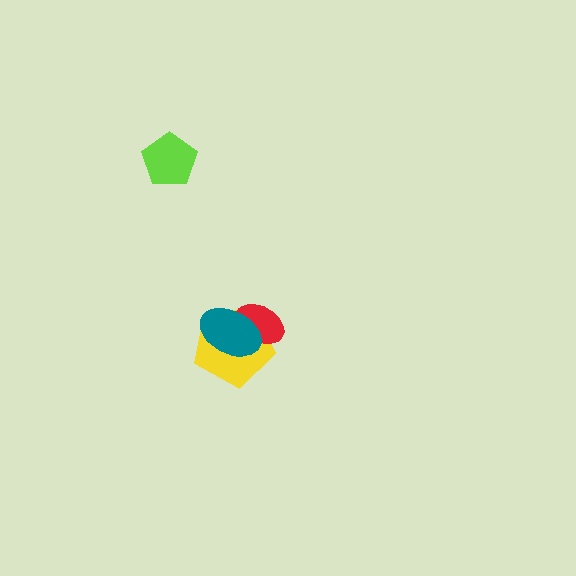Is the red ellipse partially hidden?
Yes, it is partially covered by another shape.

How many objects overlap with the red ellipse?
2 objects overlap with the red ellipse.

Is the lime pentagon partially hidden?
No, no other shape covers it.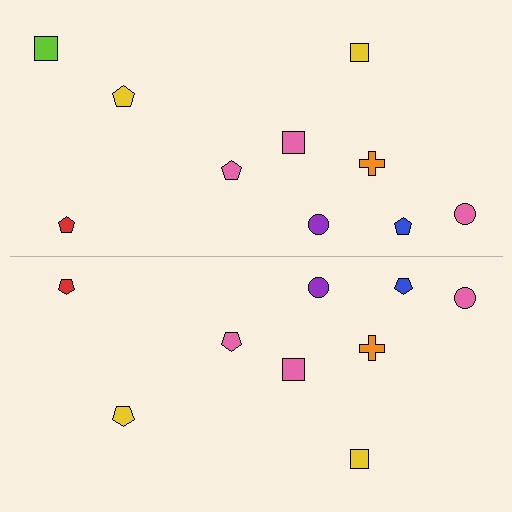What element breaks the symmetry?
A lime square is missing from the bottom side.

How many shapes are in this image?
There are 19 shapes in this image.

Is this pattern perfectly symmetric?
No, the pattern is not perfectly symmetric. A lime square is missing from the bottom side.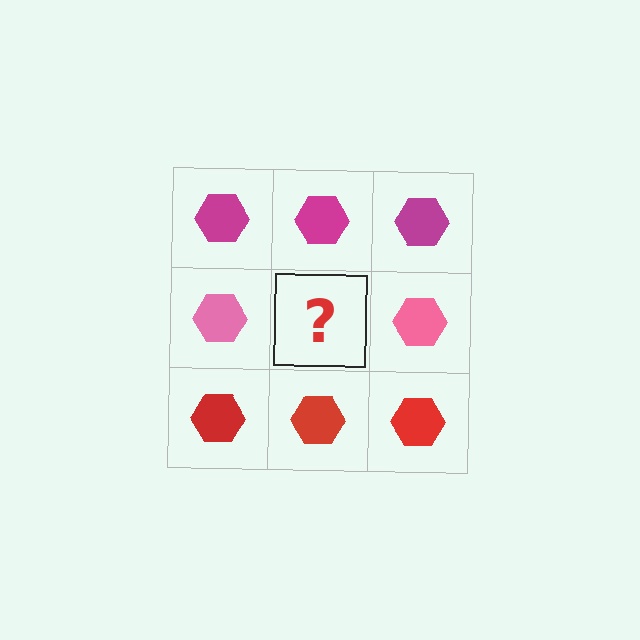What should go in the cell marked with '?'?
The missing cell should contain a pink hexagon.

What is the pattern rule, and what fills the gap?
The rule is that each row has a consistent color. The gap should be filled with a pink hexagon.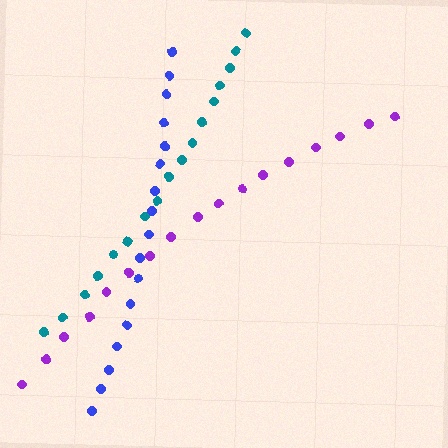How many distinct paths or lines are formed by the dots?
There are 3 distinct paths.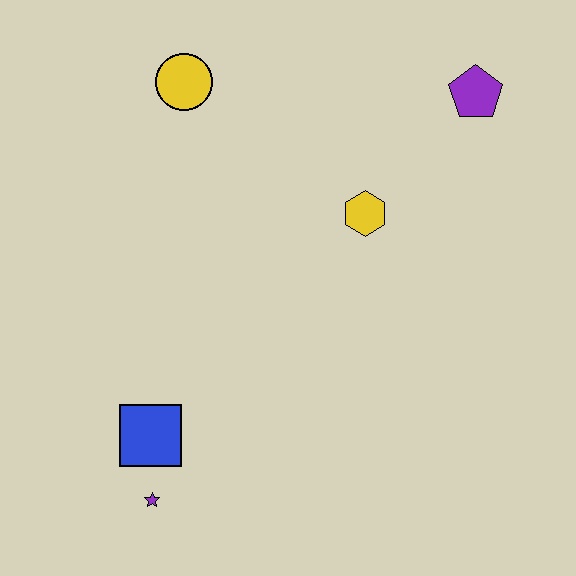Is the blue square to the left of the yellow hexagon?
Yes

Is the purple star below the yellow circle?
Yes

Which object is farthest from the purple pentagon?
The purple star is farthest from the purple pentagon.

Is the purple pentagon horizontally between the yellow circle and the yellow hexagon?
No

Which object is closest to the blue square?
The purple star is closest to the blue square.